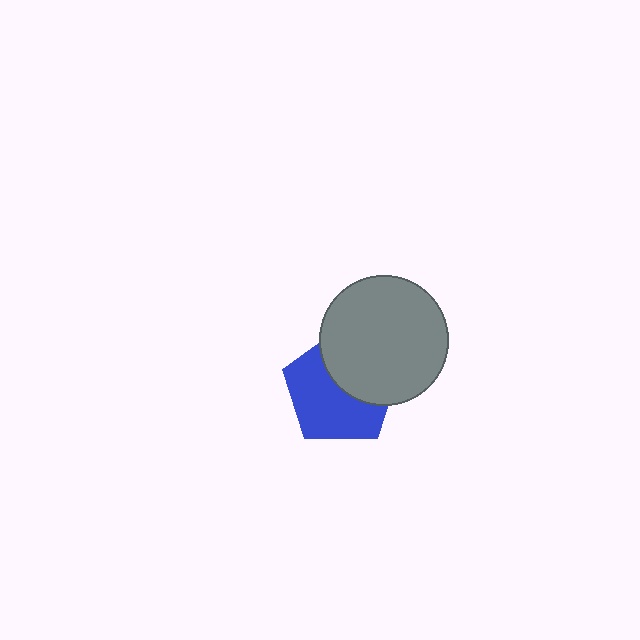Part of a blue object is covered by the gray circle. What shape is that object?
It is a pentagon.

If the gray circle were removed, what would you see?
You would see the complete blue pentagon.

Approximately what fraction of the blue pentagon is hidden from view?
Roughly 42% of the blue pentagon is hidden behind the gray circle.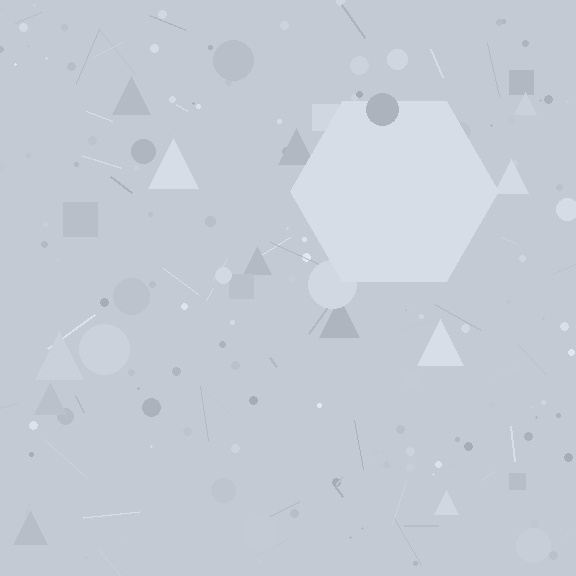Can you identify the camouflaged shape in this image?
The camouflaged shape is a hexagon.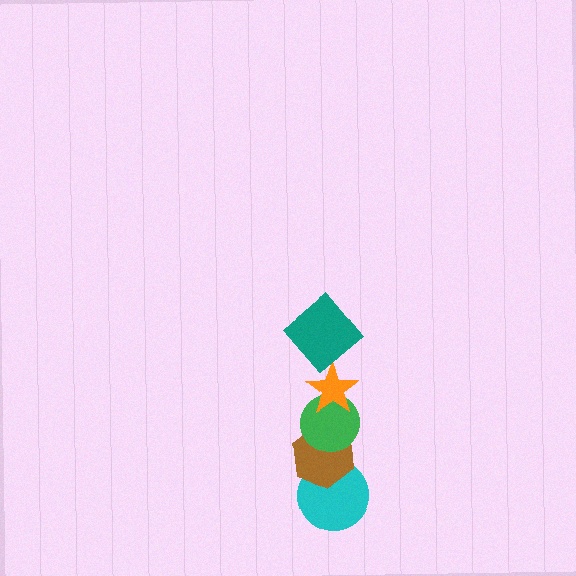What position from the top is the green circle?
The green circle is 3rd from the top.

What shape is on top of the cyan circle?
The brown hexagon is on top of the cyan circle.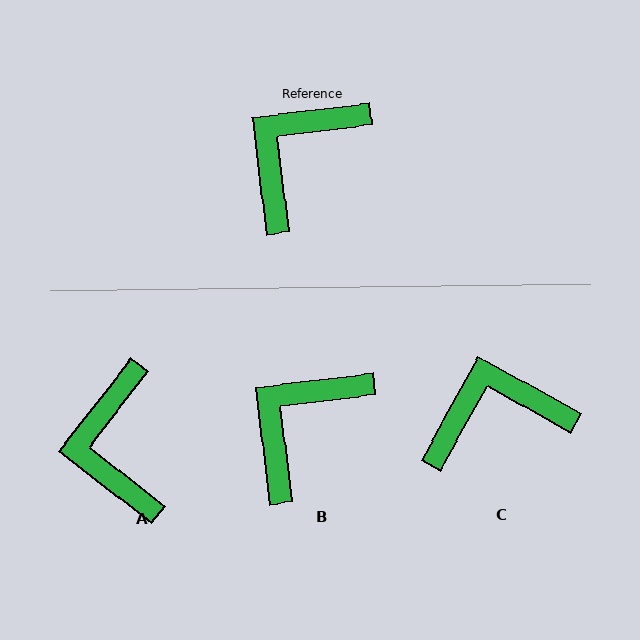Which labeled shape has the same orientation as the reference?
B.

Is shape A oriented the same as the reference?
No, it is off by about 45 degrees.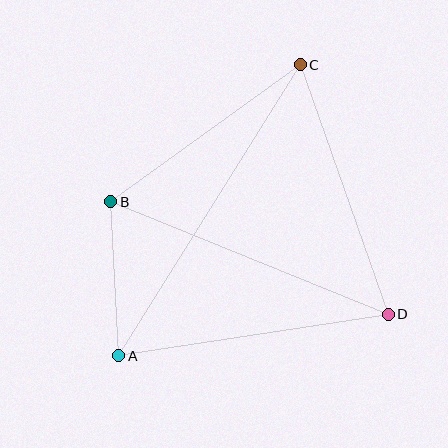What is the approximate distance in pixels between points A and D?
The distance between A and D is approximately 272 pixels.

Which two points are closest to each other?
Points A and B are closest to each other.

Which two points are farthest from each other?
Points A and C are farthest from each other.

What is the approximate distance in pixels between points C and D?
The distance between C and D is approximately 265 pixels.